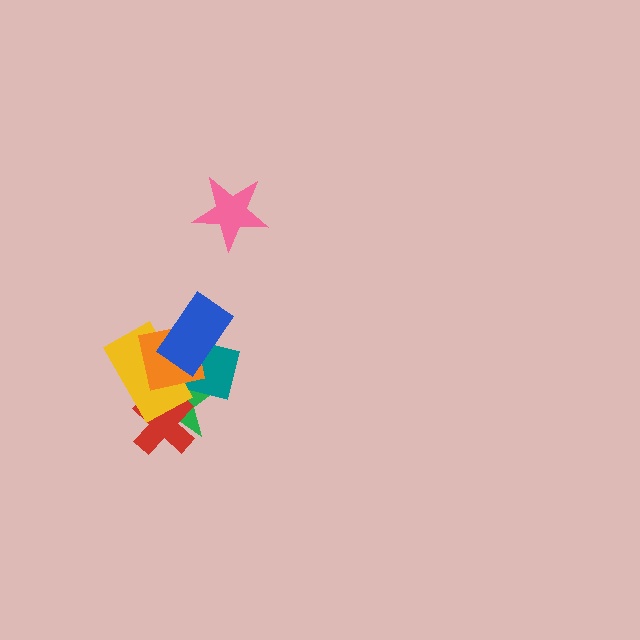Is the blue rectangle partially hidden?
No, no other shape covers it.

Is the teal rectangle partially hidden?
Yes, it is partially covered by another shape.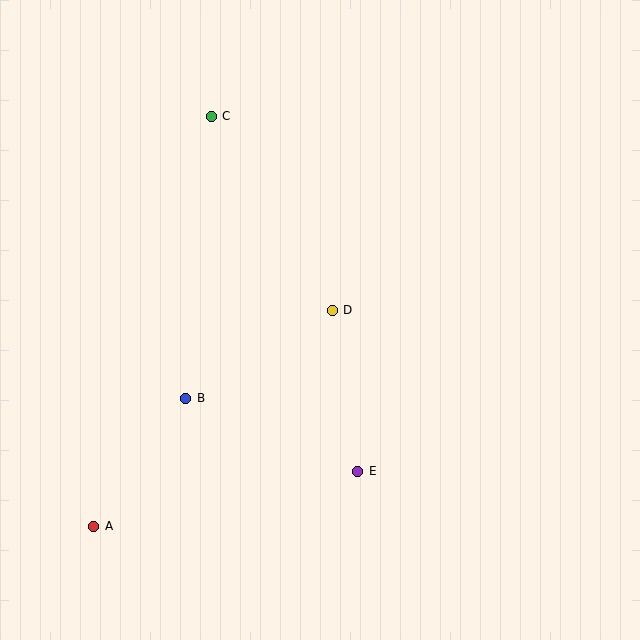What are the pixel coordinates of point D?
Point D is at (332, 310).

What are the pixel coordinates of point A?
Point A is at (94, 526).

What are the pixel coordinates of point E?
Point E is at (358, 471).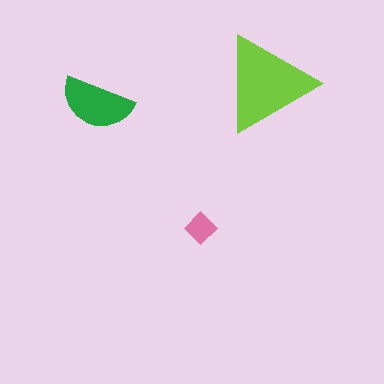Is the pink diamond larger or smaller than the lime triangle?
Smaller.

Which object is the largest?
The lime triangle.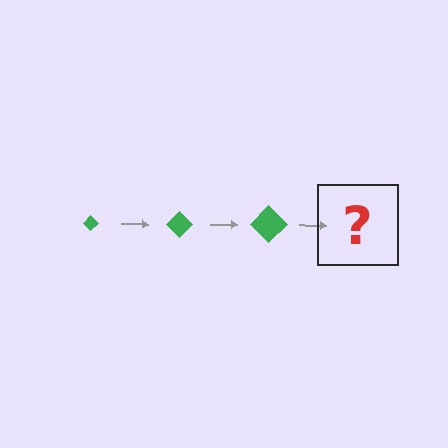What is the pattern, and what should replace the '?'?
The pattern is that the diamond gets progressively larger each step. The '?' should be a green diamond, larger than the previous one.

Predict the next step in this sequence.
The next step is a green diamond, larger than the previous one.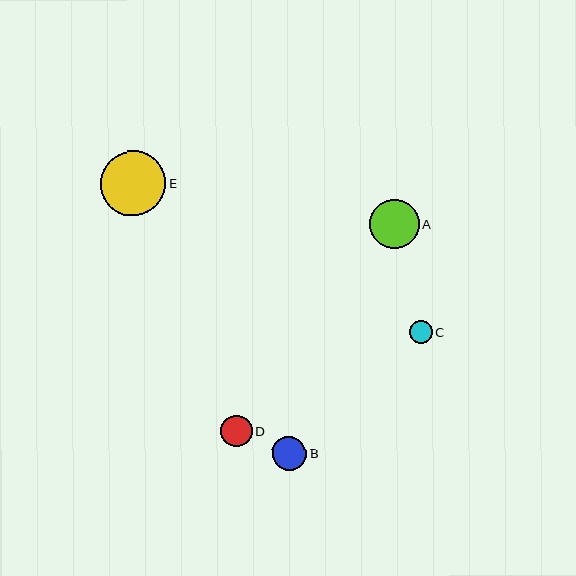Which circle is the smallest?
Circle C is the smallest with a size of approximately 23 pixels.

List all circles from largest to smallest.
From largest to smallest: E, A, B, D, C.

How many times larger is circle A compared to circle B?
Circle A is approximately 1.4 times the size of circle B.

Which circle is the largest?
Circle E is the largest with a size of approximately 65 pixels.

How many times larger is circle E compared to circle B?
Circle E is approximately 1.9 times the size of circle B.